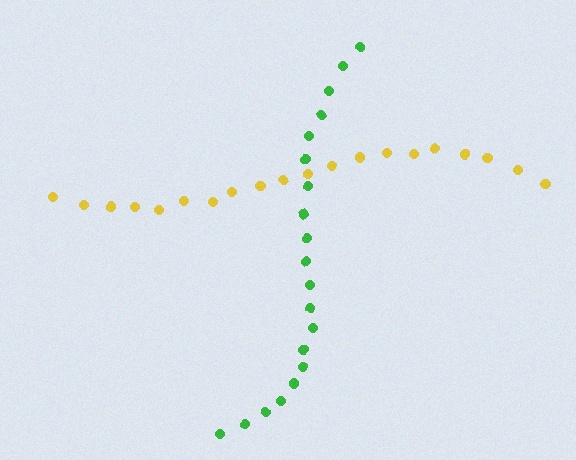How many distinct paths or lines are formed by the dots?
There are 2 distinct paths.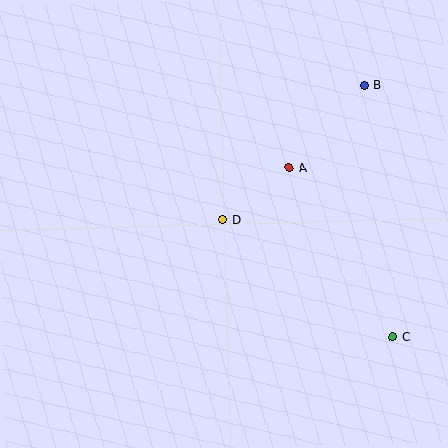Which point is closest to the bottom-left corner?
Point D is closest to the bottom-left corner.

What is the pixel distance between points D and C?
The distance between D and C is 207 pixels.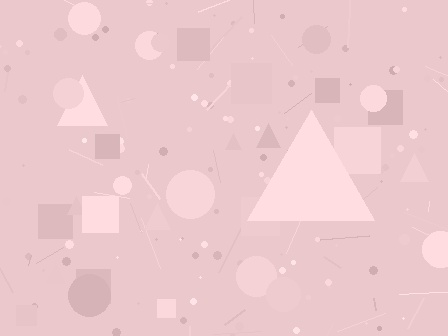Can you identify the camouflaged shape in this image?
The camouflaged shape is a triangle.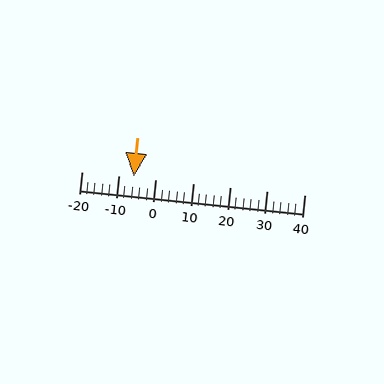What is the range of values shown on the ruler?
The ruler shows values from -20 to 40.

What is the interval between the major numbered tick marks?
The major tick marks are spaced 10 units apart.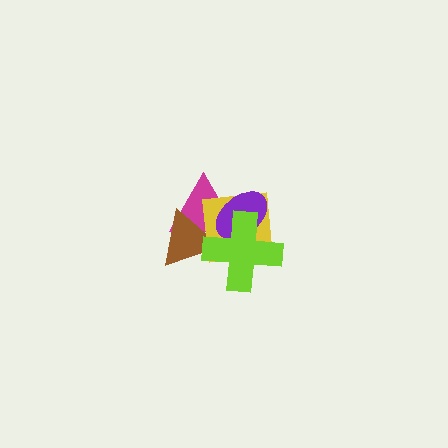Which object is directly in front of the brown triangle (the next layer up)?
The yellow square is directly in front of the brown triangle.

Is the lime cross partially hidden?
No, no other shape covers it.